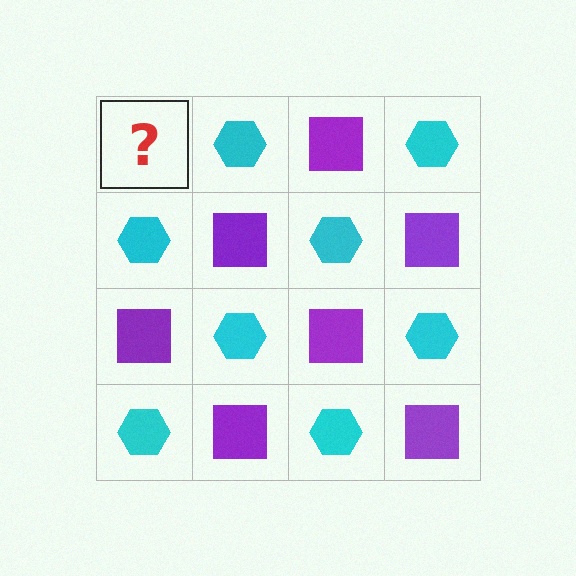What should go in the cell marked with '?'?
The missing cell should contain a purple square.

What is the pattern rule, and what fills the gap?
The rule is that it alternates purple square and cyan hexagon in a checkerboard pattern. The gap should be filled with a purple square.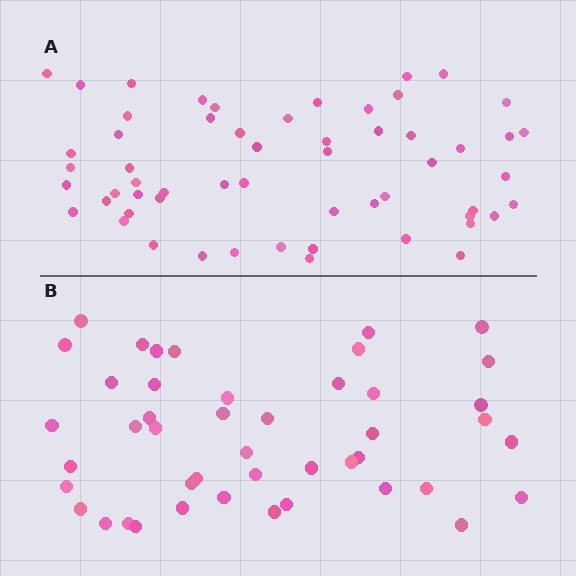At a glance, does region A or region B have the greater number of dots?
Region A (the top region) has more dots.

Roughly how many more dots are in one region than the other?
Region A has roughly 12 or so more dots than region B.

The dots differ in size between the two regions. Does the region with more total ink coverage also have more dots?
No. Region B has more total ink coverage because its dots are larger, but region A actually contains more individual dots. Total area can be misleading — the number of items is what matters here.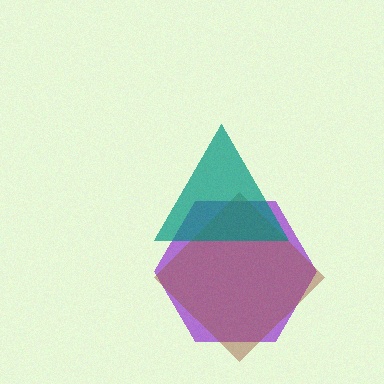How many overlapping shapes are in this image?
There are 3 overlapping shapes in the image.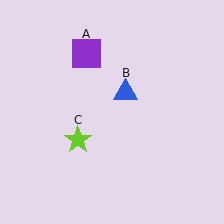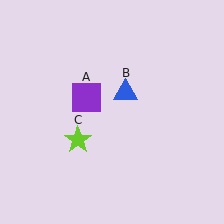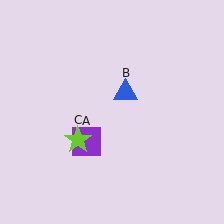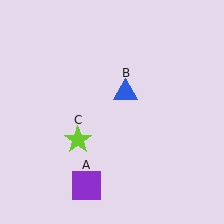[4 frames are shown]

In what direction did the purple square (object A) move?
The purple square (object A) moved down.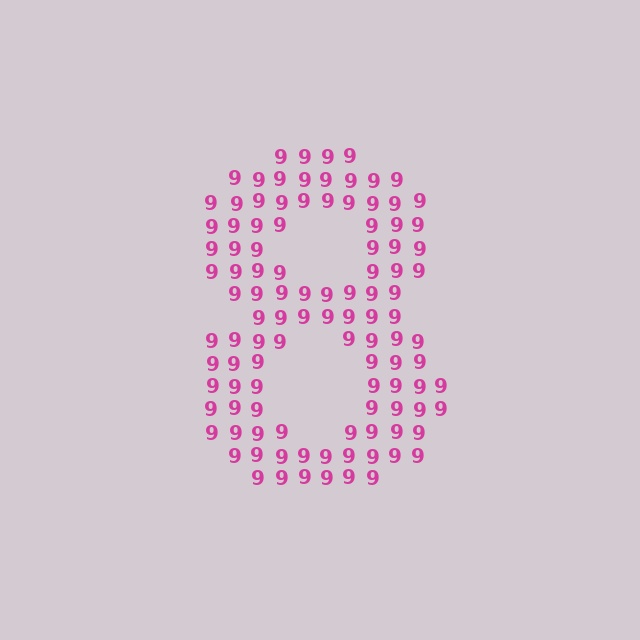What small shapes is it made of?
It is made of small digit 9's.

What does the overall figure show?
The overall figure shows the digit 8.